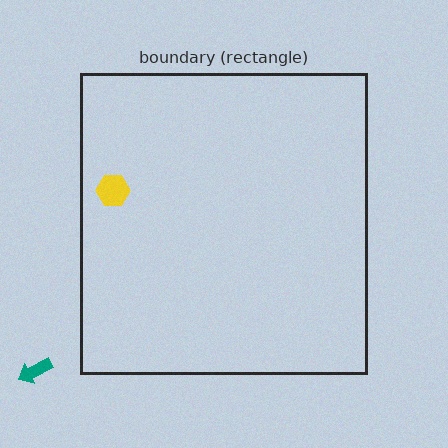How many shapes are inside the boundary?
1 inside, 1 outside.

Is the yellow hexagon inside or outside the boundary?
Inside.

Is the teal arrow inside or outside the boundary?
Outside.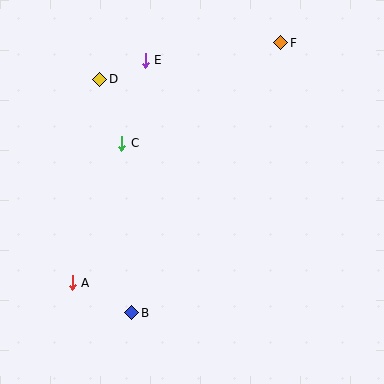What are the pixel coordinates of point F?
Point F is at (281, 43).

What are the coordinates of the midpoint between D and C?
The midpoint between D and C is at (111, 111).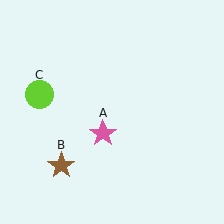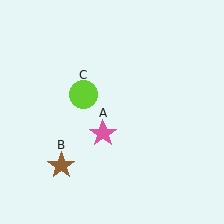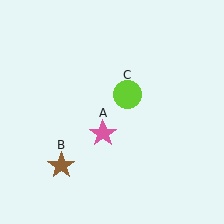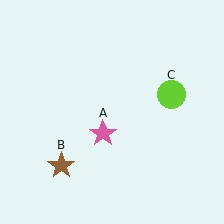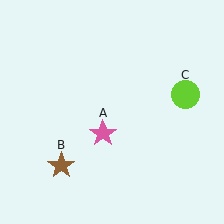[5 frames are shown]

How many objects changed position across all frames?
1 object changed position: lime circle (object C).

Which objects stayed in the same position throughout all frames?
Pink star (object A) and brown star (object B) remained stationary.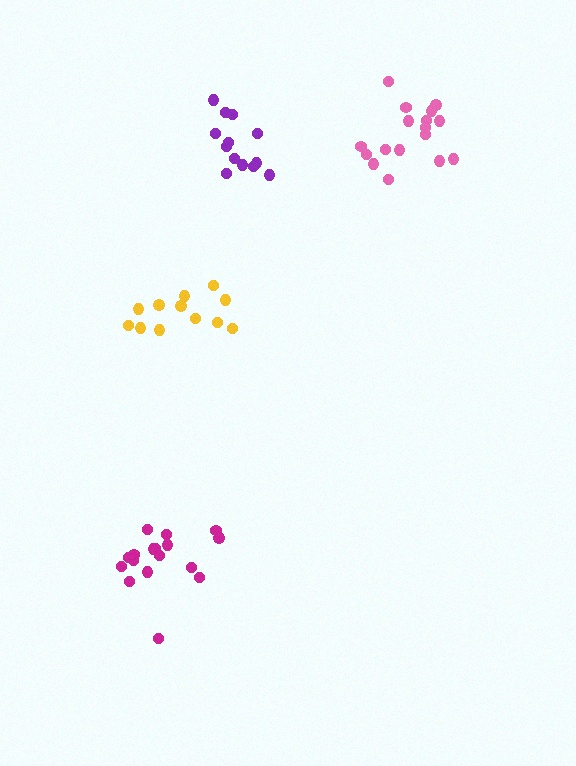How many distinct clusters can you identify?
There are 4 distinct clusters.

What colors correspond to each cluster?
The clusters are colored: pink, purple, yellow, magenta.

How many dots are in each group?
Group 1: 17 dots, Group 2: 13 dots, Group 3: 12 dots, Group 4: 17 dots (59 total).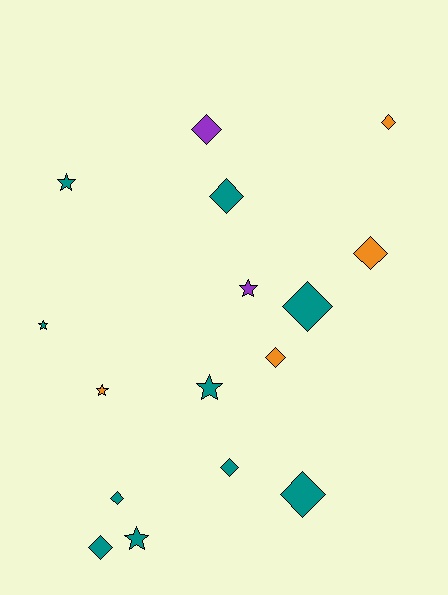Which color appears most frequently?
Teal, with 10 objects.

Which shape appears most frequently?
Diamond, with 10 objects.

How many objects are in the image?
There are 16 objects.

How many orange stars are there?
There is 1 orange star.